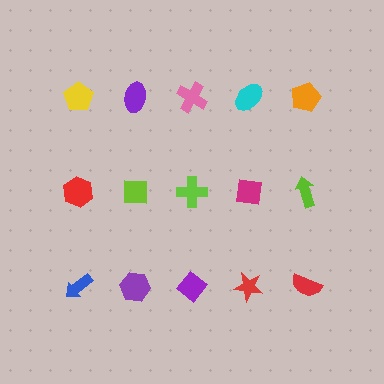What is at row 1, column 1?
A yellow pentagon.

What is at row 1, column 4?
A cyan ellipse.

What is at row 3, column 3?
A purple diamond.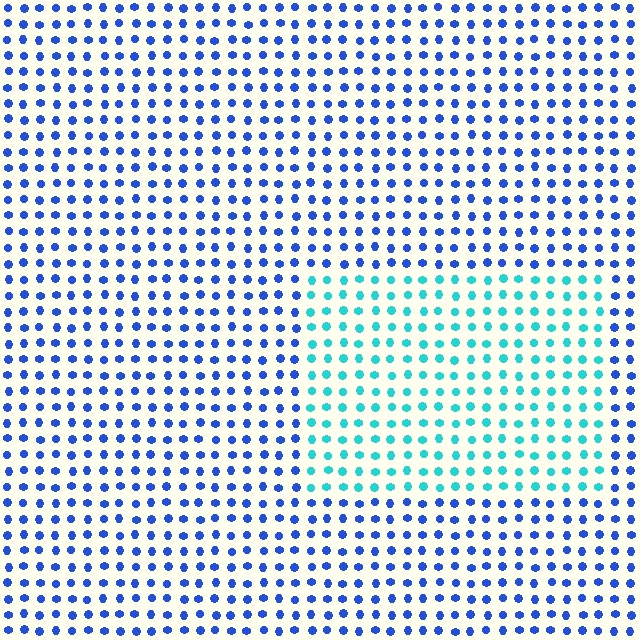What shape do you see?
I see a rectangle.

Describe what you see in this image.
The image is filled with small blue elements in a uniform arrangement. A rectangle-shaped region is visible where the elements are tinted to a slightly different hue, forming a subtle color boundary.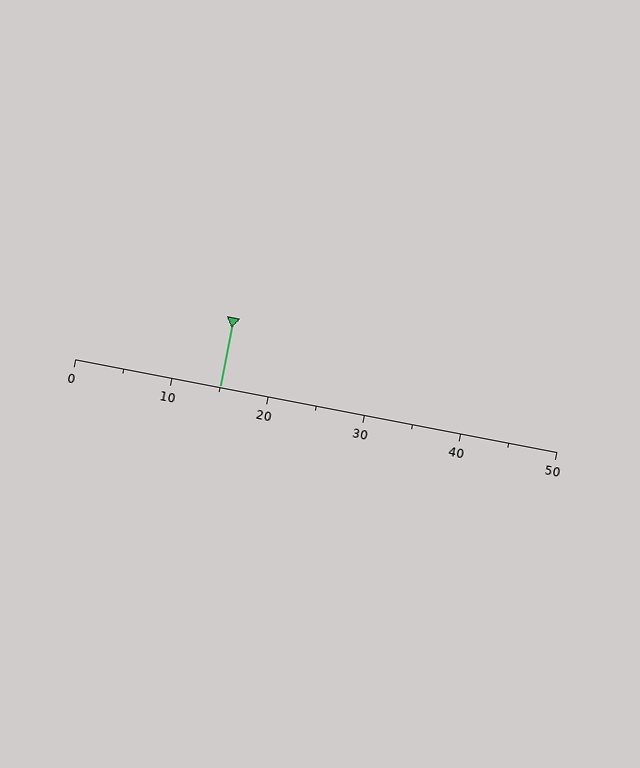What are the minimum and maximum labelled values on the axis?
The axis runs from 0 to 50.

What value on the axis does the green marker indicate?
The marker indicates approximately 15.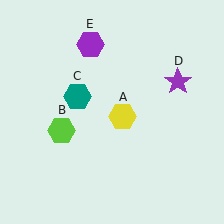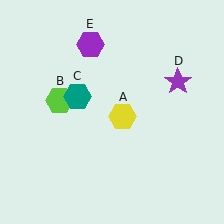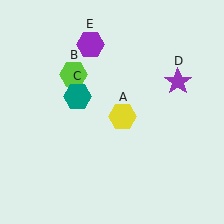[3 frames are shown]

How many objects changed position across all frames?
1 object changed position: lime hexagon (object B).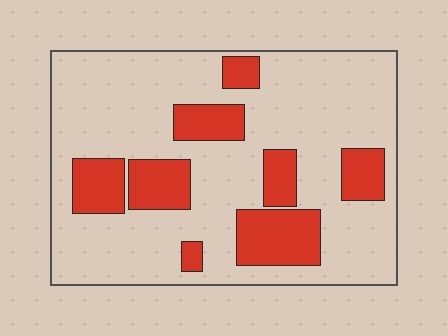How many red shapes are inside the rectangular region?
8.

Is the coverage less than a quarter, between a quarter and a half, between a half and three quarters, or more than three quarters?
Less than a quarter.